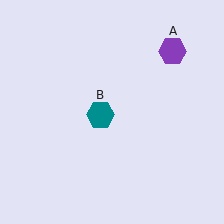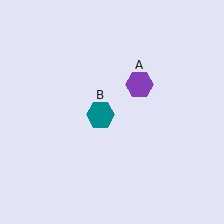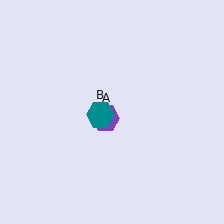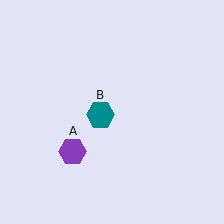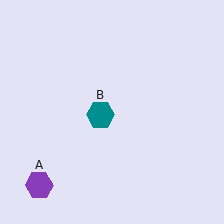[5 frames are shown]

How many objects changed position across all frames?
1 object changed position: purple hexagon (object A).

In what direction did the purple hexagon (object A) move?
The purple hexagon (object A) moved down and to the left.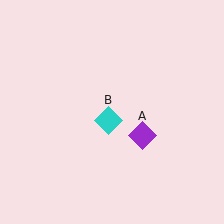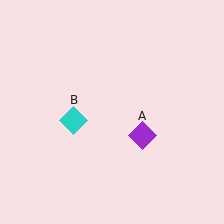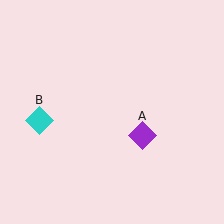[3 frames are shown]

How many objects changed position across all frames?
1 object changed position: cyan diamond (object B).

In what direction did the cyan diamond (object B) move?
The cyan diamond (object B) moved left.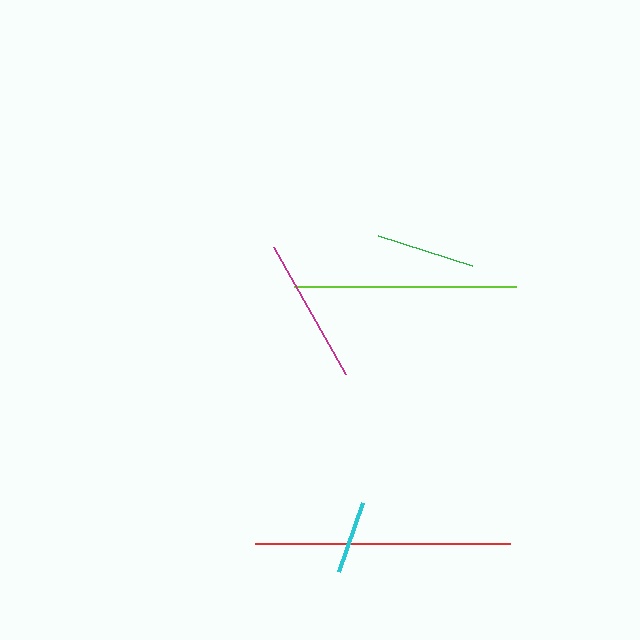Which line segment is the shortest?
The cyan line is the shortest at approximately 74 pixels.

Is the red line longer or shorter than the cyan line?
The red line is longer than the cyan line.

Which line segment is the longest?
The red line is the longest at approximately 255 pixels.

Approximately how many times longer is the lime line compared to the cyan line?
The lime line is approximately 3.0 times the length of the cyan line.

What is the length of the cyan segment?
The cyan segment is approximately 74 pixels long.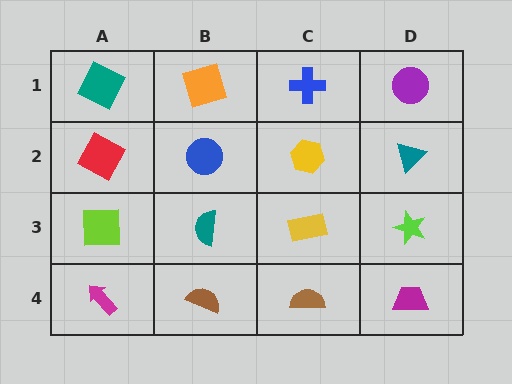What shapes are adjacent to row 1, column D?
A teal triangle (row 2, column D), a blue cross (row 1, column C).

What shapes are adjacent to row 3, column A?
A red square (row 2, column A), a magenta arrow (row 4, column A), a teal semicircle (row 3, column B).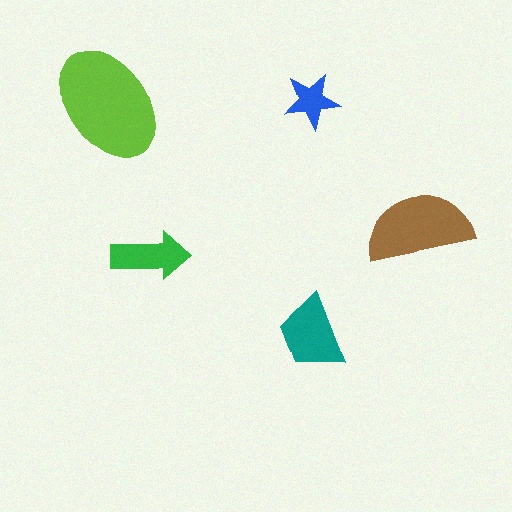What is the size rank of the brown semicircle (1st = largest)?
2nd.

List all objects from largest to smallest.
The lime ellipse, the brown semicircle, the teal trapezoid, the green arrow, the blue star.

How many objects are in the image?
There are 5 objects in the image.